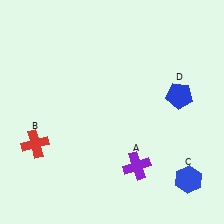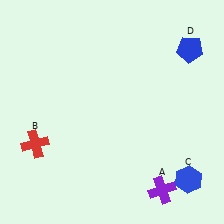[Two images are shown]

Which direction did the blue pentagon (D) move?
The blue pentagon (D) moved up.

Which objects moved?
The objects that moved are: the purple cross (A), the blue pentagon (D).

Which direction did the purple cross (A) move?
The purple cross (A) moved right.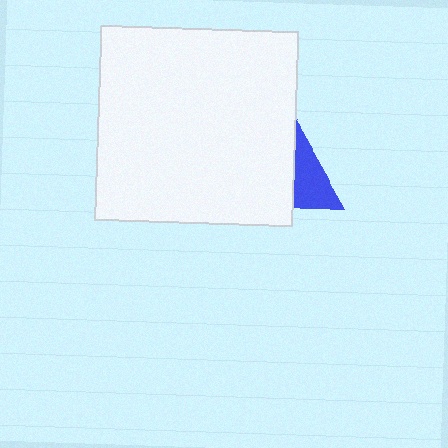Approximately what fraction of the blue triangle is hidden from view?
Roughly 65% of the blue triangle is hidden behind the white rectangle.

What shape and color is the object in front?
The object in front is a white rectangle.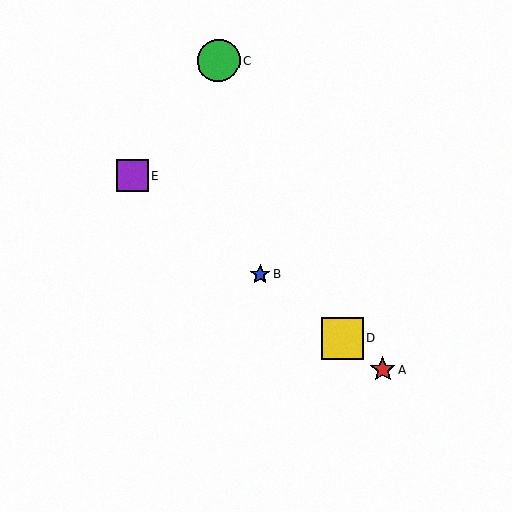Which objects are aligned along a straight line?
Objects A, B, D, E are aligned along a straight line.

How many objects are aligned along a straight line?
4 objects (A, B, D, E) are aligned along a straight line.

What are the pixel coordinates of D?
Object D is at (342, 339).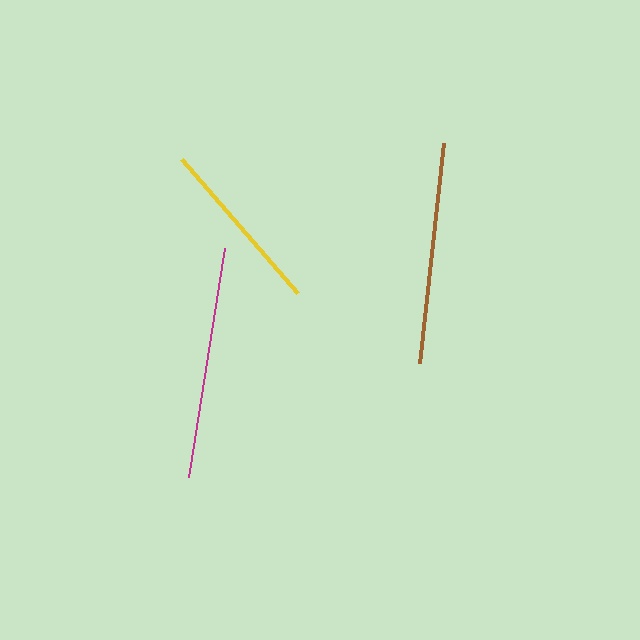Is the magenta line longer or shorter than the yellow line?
The magenta line is longer than the yellow line.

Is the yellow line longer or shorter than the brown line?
The brown line is longer than the yellow line.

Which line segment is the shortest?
The yellow line is the shortest at approximately 177 pixels.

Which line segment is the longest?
The magenta line is the longest at approximately 232 pixels.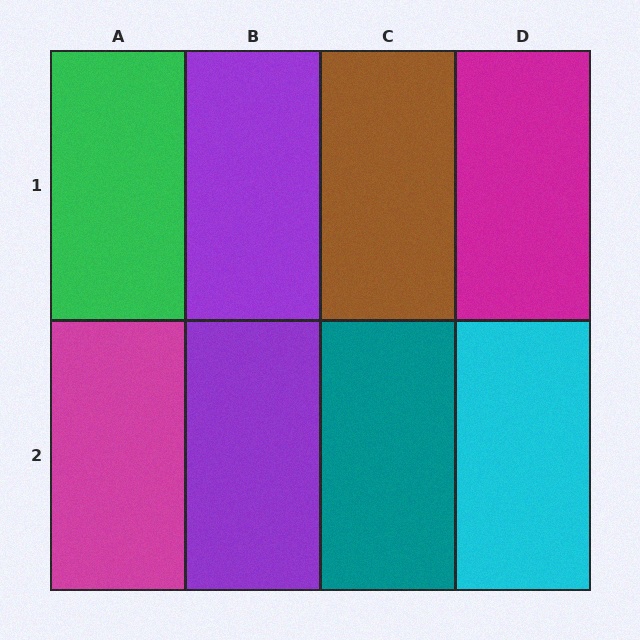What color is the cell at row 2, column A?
Magenta.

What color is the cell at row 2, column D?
Cyan.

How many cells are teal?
1 cell is teal.